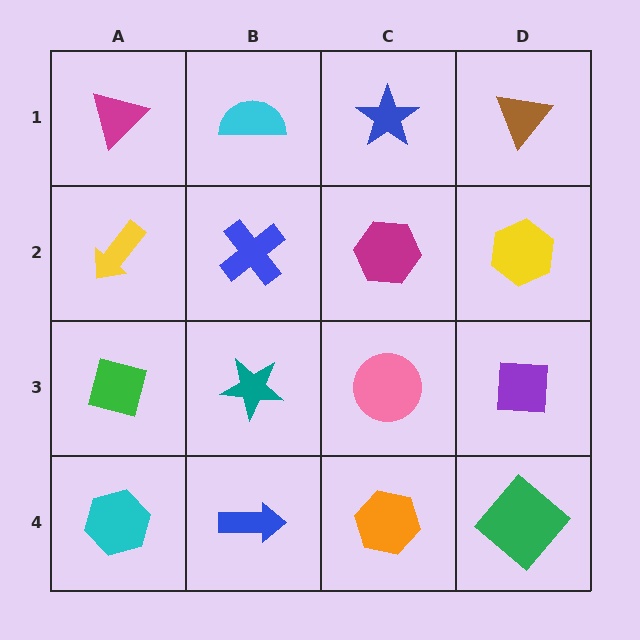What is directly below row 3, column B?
A blue arrow.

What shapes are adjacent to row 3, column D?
A yellow hexagon (row 2, column D), a green diamond (row 4, column D), a pink circle (row 3, column C).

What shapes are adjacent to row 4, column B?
A teal star (row 3, column B), a cyan hexagon (row 4, column A), an orange hexagon (row 4, column C).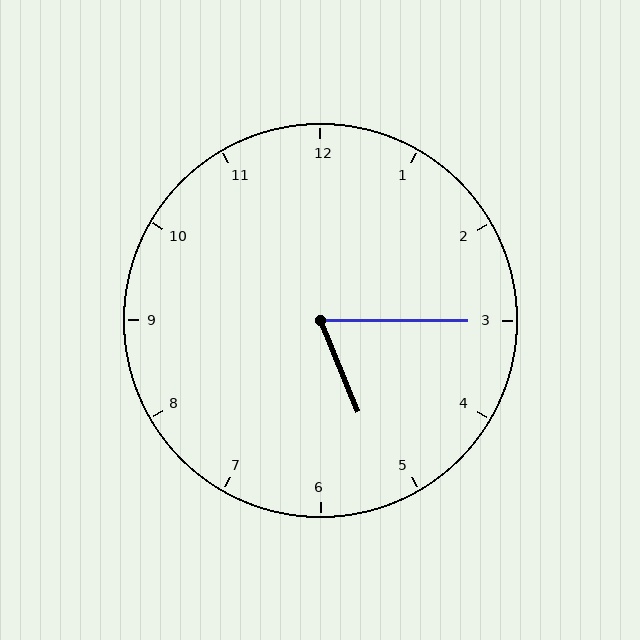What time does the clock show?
5:15.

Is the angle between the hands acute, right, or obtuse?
It is acute.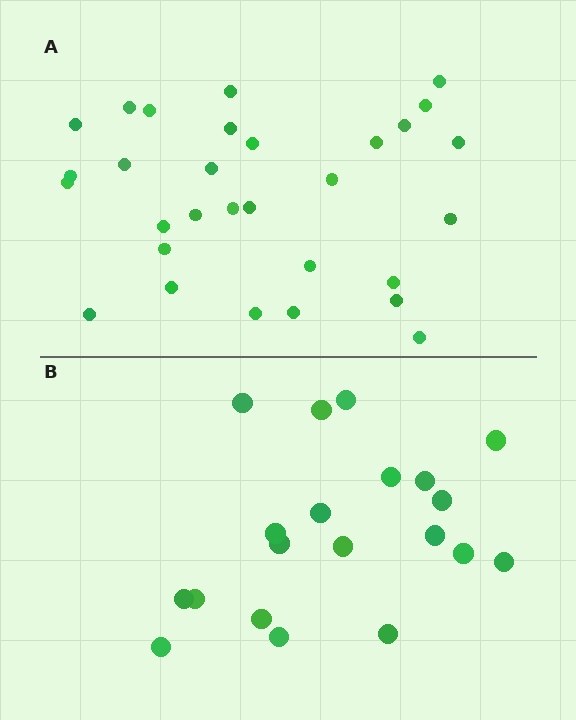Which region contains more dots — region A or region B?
Region A (the top region) has more dots.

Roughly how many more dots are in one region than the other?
Region A has roughly 10 or so more dots than region B.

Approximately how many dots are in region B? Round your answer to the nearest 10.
About 20 dots.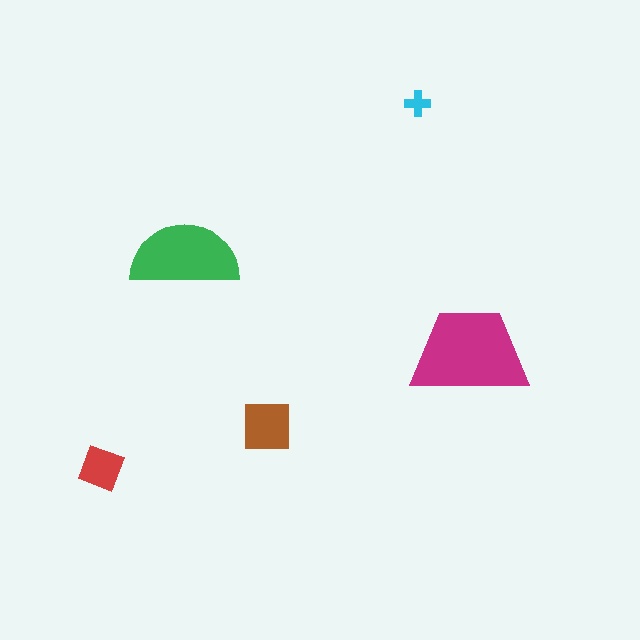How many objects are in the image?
There are 5 objects in the image.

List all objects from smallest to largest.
The cyan cross, the red diamond, the brown square, the green semicircle, the magenta trapezoid.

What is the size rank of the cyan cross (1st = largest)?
5th.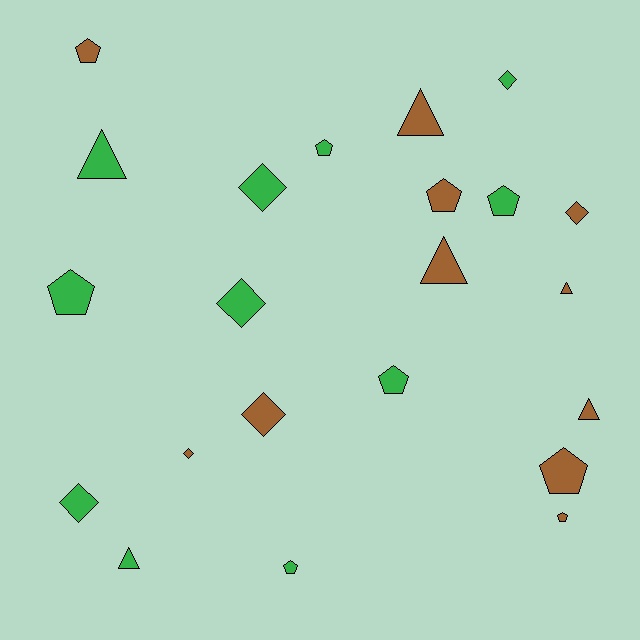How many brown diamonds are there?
There are 3 brown diamonds.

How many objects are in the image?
There are 22 objects.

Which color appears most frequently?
Brown, with 11 objects.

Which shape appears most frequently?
Pentagon, with 9 objects.